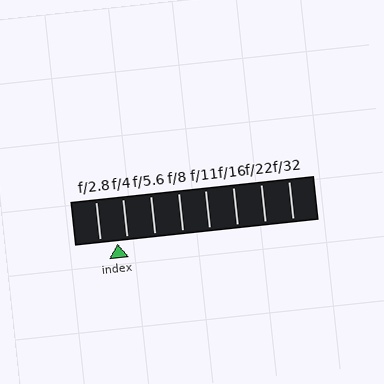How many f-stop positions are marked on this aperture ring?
There are 8 f-stop positions marked.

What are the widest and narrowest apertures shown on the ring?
The widest aperture shown is f/2.8 and the narrowest is f/32.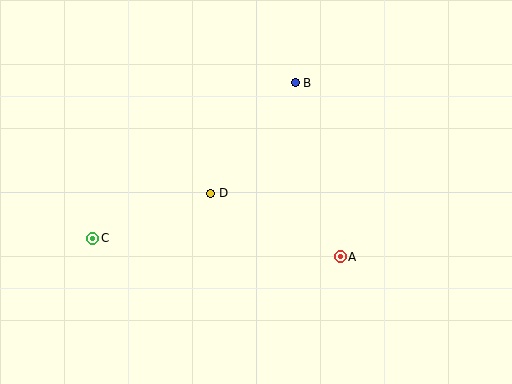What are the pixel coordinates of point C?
Point C is at (93, 238).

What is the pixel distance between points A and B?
The distance between A and B is 180 pixels.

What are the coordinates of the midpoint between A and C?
The midpoint between A and C is at (217, 247).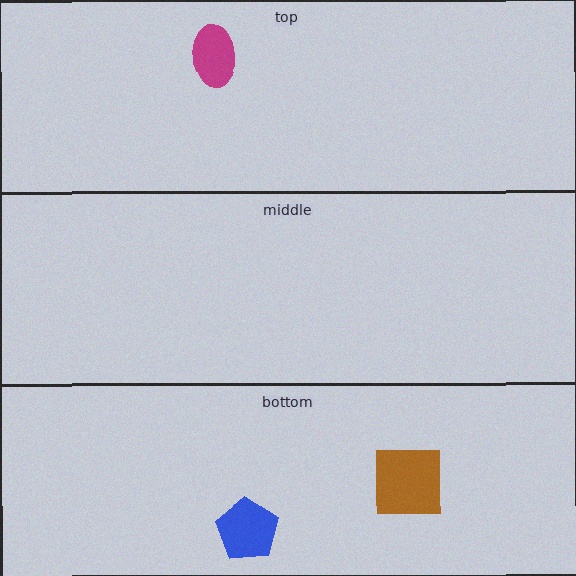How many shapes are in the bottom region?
2.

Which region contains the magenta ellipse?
The top region.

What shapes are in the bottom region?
The brown square, the blue pentagon.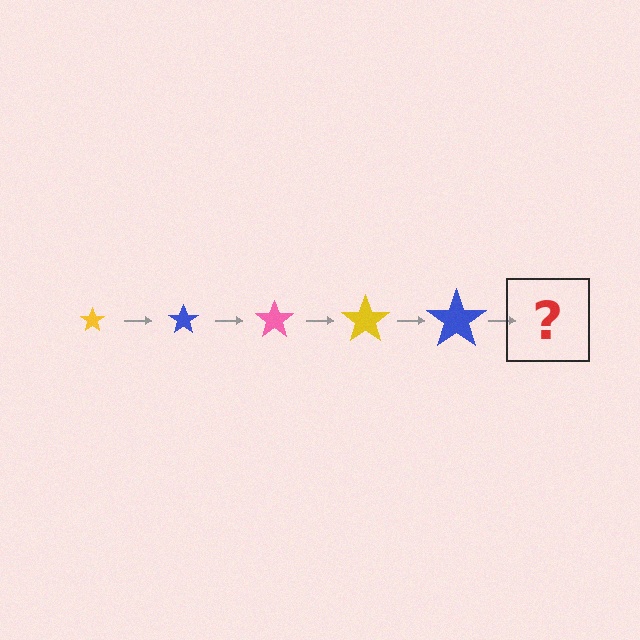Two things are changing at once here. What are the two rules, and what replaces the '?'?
The two rules are that the star grows larger each step and the color cycles through yellow, blue, and pink. The '?' should be a pink star, larger than the previous one.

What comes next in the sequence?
The next element should be a pink star, larger than the previous one.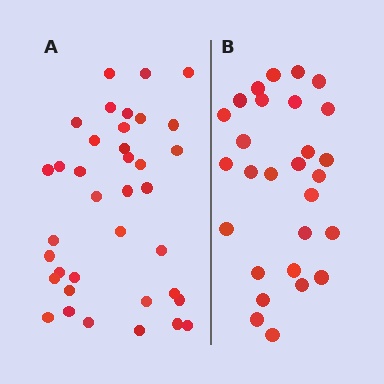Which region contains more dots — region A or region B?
Region A (the left region) has more dots.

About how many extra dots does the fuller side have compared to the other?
Region A has roughly 8 or so more dots than region B.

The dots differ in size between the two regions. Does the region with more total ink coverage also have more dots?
No. Region B has more total ink coverage because its dots are larger, but region A actually contains more individual dots. Total area can be misleading — the number of items is what matters here.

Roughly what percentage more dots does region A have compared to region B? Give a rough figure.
About 30% more.